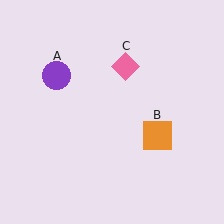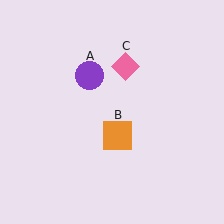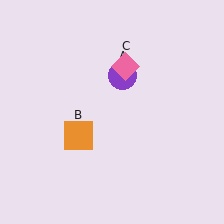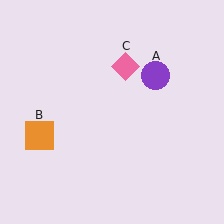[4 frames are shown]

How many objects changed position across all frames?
2 objects changed position: purple circle (object A), orange square (object B).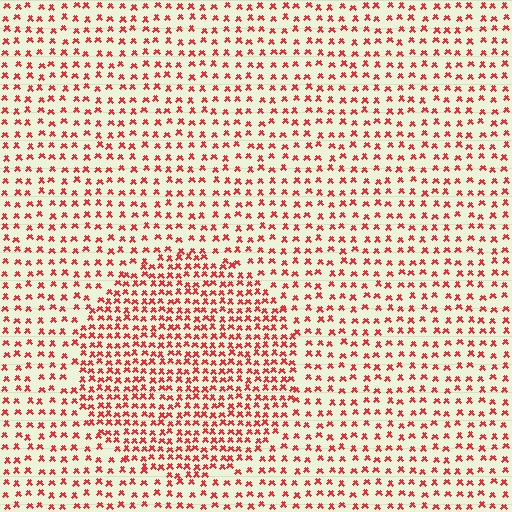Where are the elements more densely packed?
The elements are more densely packed inside the circle boundary.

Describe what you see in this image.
The image contains small red elements arranged at two different densities. A circle-shaped region is visible where the elements are more densely packed than the surrounding area.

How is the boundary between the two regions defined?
The boundary is defined by a change in element density (approximately 1.8x ratio). All elements are the same color, size, and shape.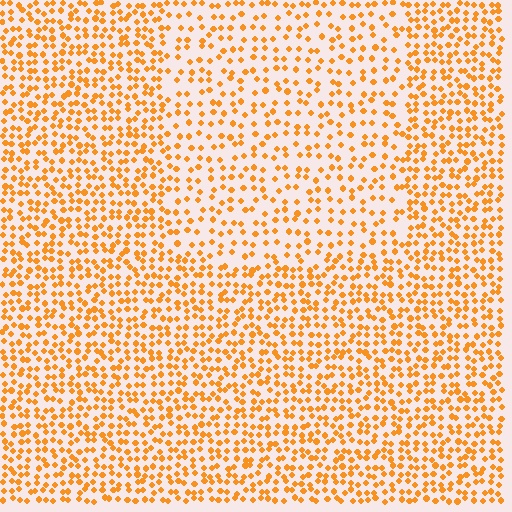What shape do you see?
I see a rectangle.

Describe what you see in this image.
The image contains small orange elements arranged at two different densities. A rectangle-shaped region is visible where the elements are less densely packed than the surrounding area.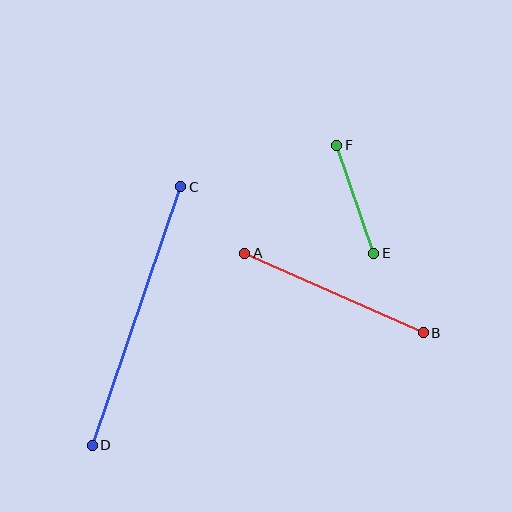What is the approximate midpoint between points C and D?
The midpoint is at approximately (136, 316) pixels.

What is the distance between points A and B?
The distance is approximately 196 pixels.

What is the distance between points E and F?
The distance is approximately 114 pixels.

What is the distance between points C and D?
The distance is approximately 273 pixels.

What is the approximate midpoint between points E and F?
The midpoint is at approximately (355, 199) pixels.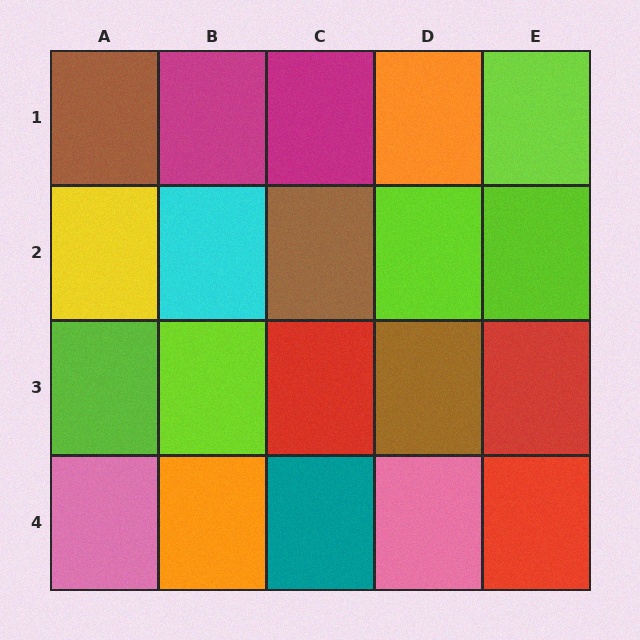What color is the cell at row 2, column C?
Brown.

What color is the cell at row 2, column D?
Lime.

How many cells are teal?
1 cell is teal.